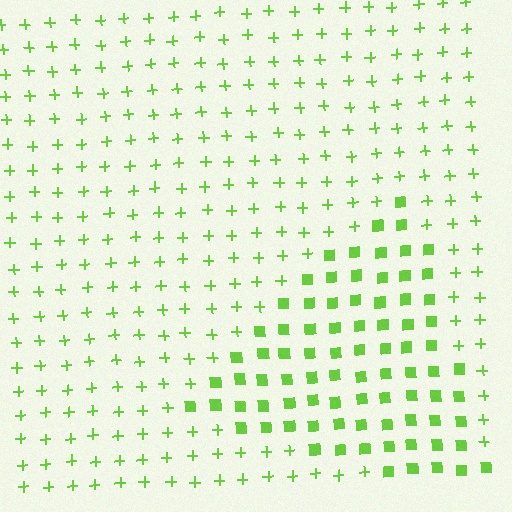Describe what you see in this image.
The image is filled with small lime elements arranged in a uniform grid. A triangle-shaped region contains squares, while the surrounding area contains plus signs. The boundary is defined purely by the change in element shape.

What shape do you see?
I see a triangle.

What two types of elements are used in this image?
The image uses squares inside the triangle region and plus signs outside it.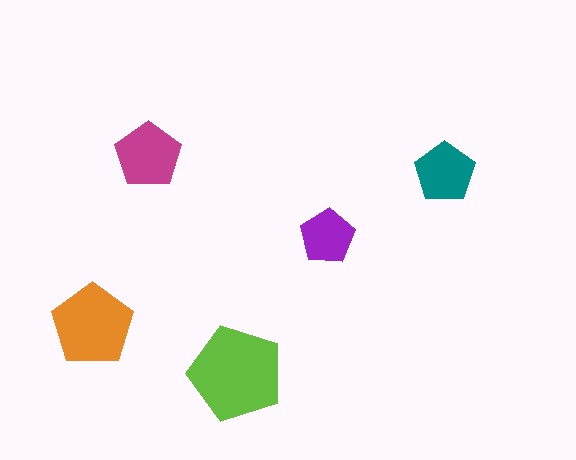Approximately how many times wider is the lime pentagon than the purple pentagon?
About 1.5 times wider.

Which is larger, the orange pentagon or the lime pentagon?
The lime one.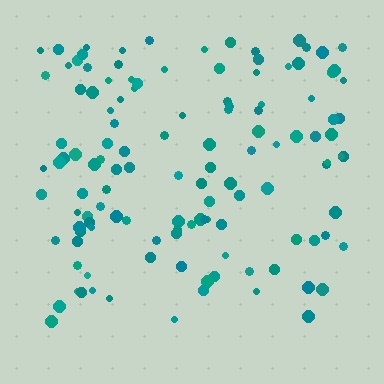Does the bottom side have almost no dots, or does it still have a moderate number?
Still a moderate number, just noticeably fewer than the top.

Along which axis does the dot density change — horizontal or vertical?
Vertical.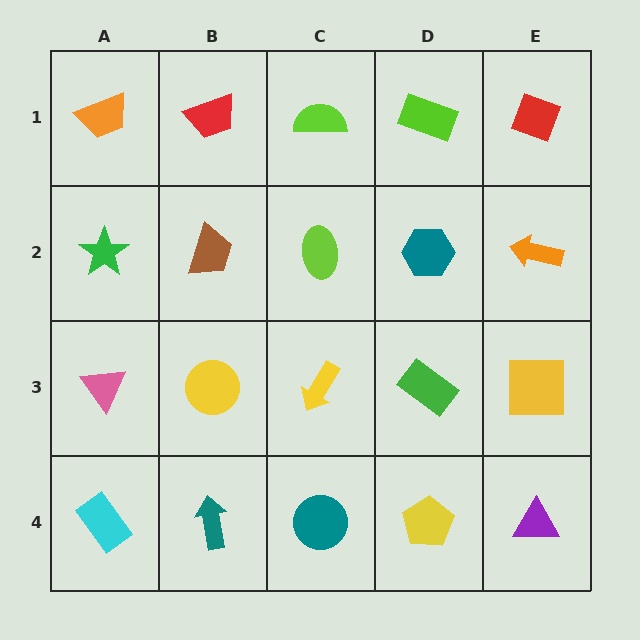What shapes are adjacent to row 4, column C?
A yellow arrow (row 3, column C), a teal arrow (row 4, column B), a yellow pentagon (row 4, column D).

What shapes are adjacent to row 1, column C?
A lime ellipse (row 2, column C), a red trapezoid (row 1, column B), a lime rectangle (row 1, column D).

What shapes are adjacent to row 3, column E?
An orange arrow (row 2, column E), a purple triangle (row 4, column E), a green rectangle (row 3, column D).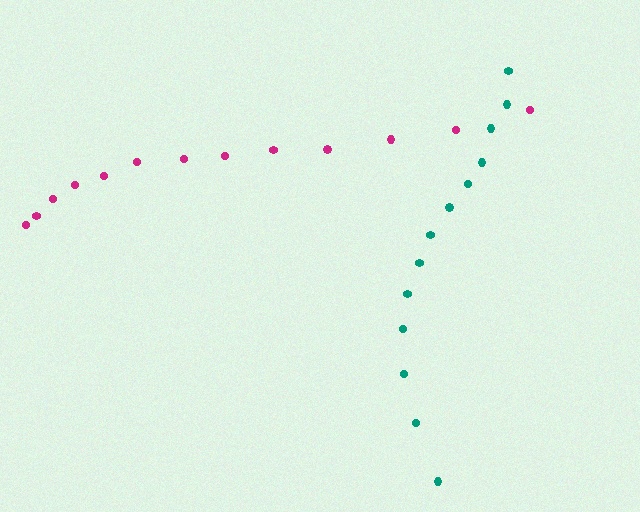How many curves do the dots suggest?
There are 2 distinct paths.